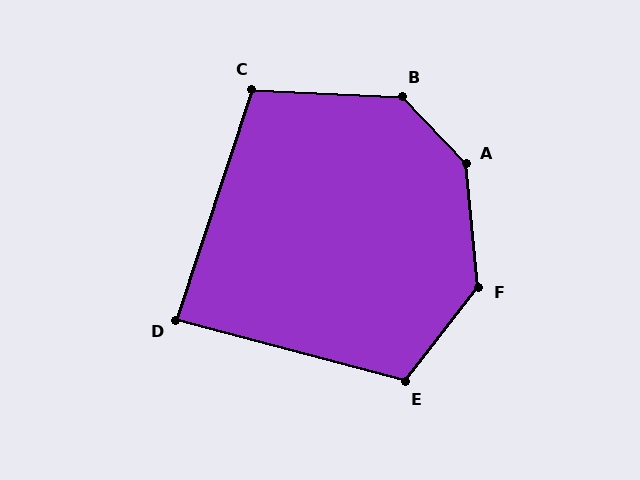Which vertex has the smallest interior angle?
D, at approximately 87 degrees.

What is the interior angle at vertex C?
Approximately 105 degrees (obtuse).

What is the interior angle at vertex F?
Approximately 137 degrees (obtuse).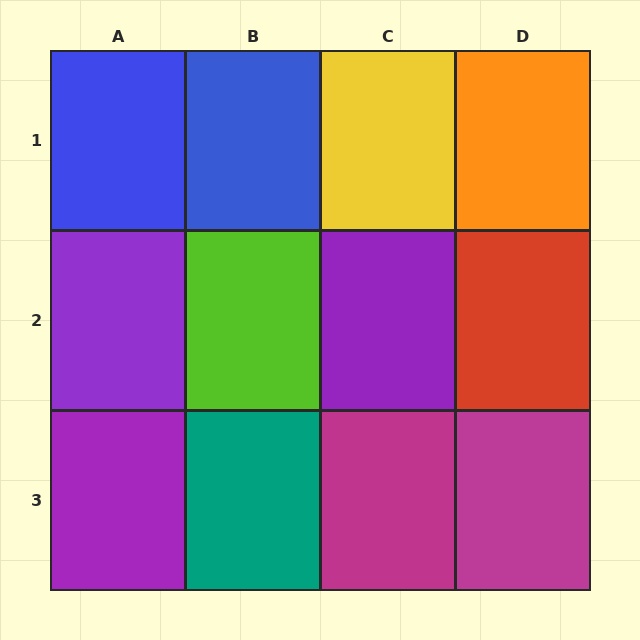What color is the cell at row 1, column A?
Blue.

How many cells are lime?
1 cell is lime.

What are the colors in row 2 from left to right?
Purple, lime, purple, red.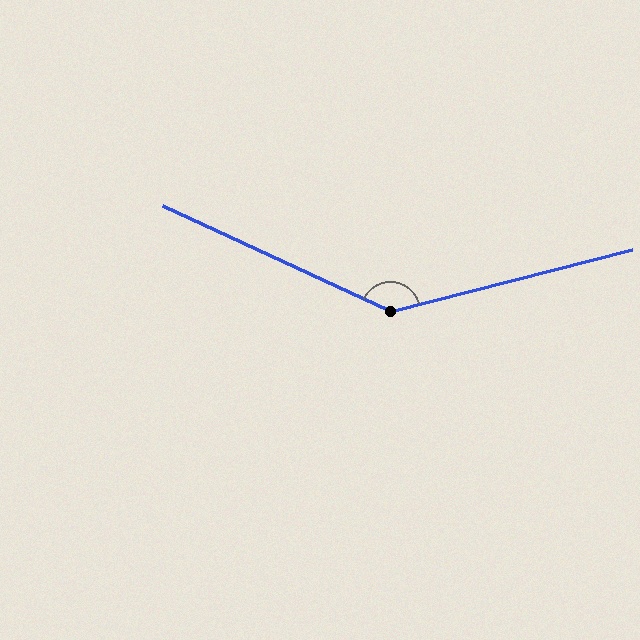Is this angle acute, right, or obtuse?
It is obtuse.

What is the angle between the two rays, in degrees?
Approximately 141 degrees.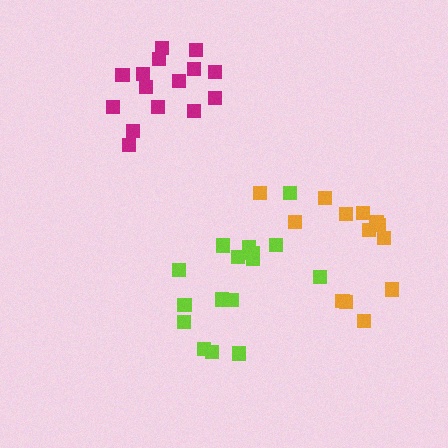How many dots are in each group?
Group 1: 13 dots, Group 2: 16 dots, Group 3: 15 dots (44 total).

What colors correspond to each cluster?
The clusters are colored: orange, lime, magenta.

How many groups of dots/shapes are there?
There are 3 groups.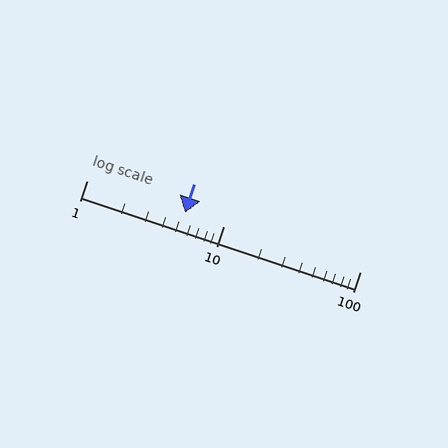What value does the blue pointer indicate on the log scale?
The pointer indicates approximately 5.2.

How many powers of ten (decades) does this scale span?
The scale spans 2 decades, from 1 to 100.